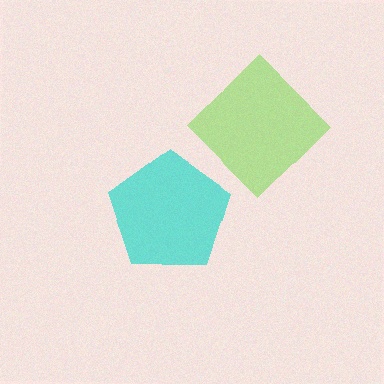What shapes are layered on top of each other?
The layered shapes are: a lime diamond, a cyan pentagon.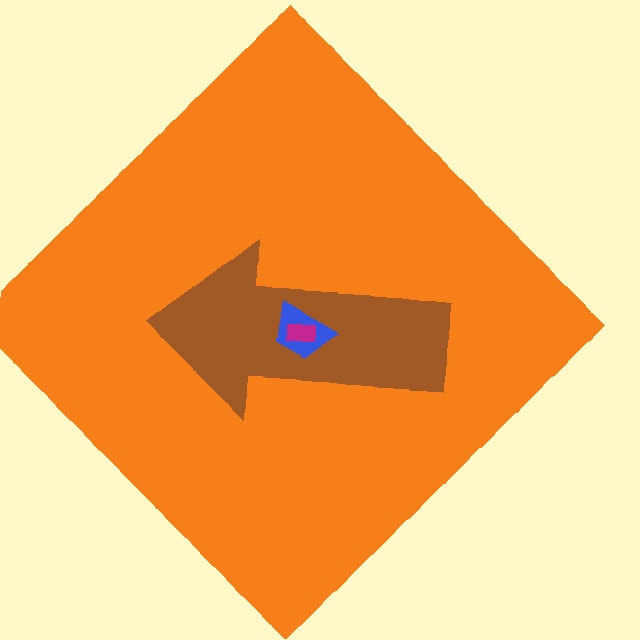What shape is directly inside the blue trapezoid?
The magenta rectangle.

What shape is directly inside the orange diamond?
The brown arrow.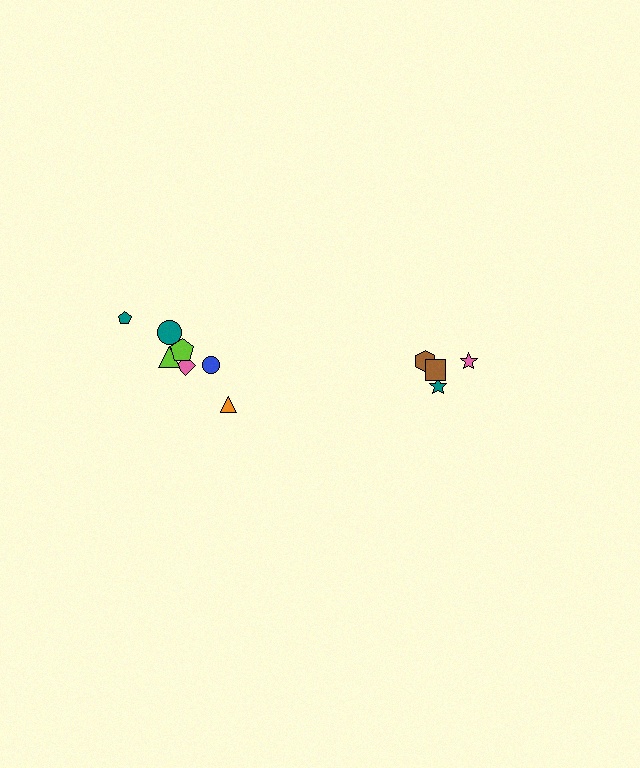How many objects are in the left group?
There are 7 objects.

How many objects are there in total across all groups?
There are 11 objects.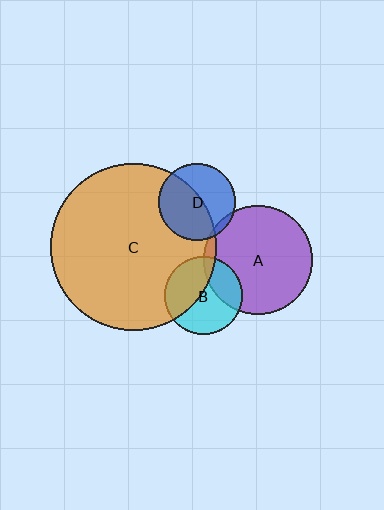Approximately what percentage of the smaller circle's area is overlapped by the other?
Approximately 40%.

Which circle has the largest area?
Circle C (orange).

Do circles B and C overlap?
Yes.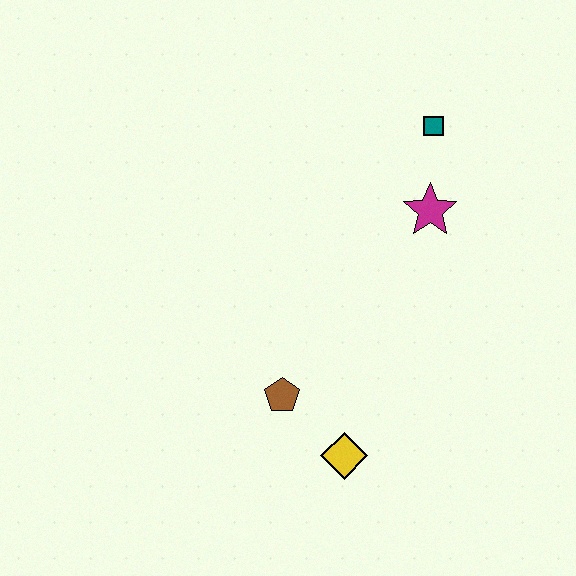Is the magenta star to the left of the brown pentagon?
No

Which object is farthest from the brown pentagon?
The teal square is farthest from the brown pentagon.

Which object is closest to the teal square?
The magenta star is closest to the teal square.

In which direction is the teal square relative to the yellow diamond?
The teal square is above the yellow diamond.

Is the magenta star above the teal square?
No